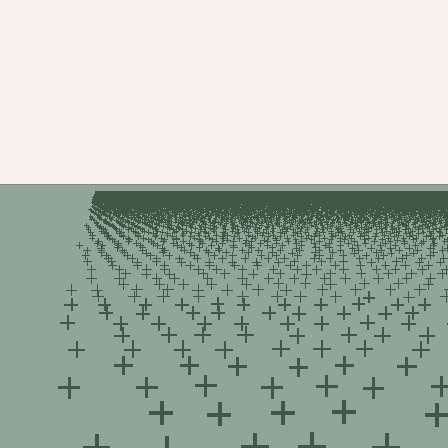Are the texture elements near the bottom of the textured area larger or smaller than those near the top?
Larger. Near the bottom, elements are closer to the viewer and appear at a bigger on-screen size.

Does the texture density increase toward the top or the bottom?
Density increases toward the top.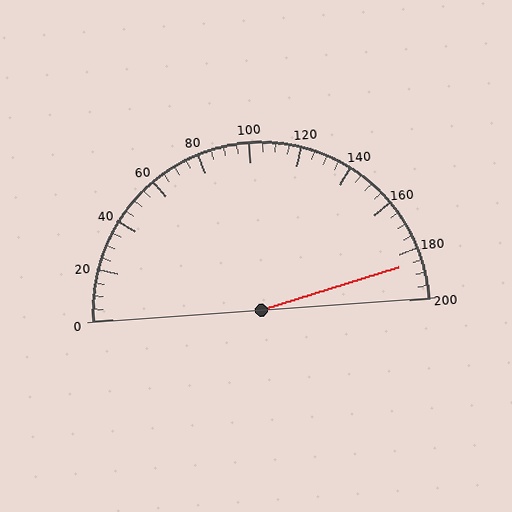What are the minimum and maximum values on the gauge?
The gauge ranges from 0 to 200.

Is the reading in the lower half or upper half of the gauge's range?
The reading is in the upper half of the range (0 to 200).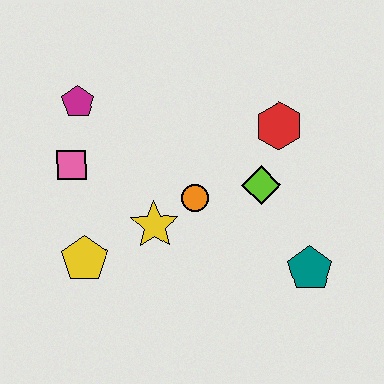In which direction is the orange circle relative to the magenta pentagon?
The orange circle is to the right of the magenta pentagon.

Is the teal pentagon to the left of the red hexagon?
No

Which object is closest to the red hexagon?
The lime diamond is closest to the red hexagon.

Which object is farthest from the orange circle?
The magenta pentagon is farthest from the orange circle.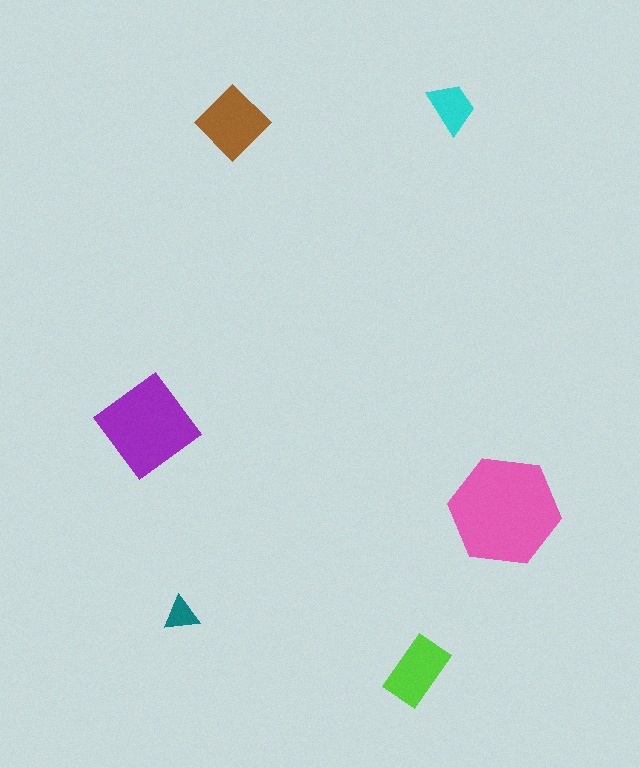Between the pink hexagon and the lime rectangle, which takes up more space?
The pink hexagon.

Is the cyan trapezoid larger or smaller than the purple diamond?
Smaller.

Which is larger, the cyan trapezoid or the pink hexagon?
The pink hexagon.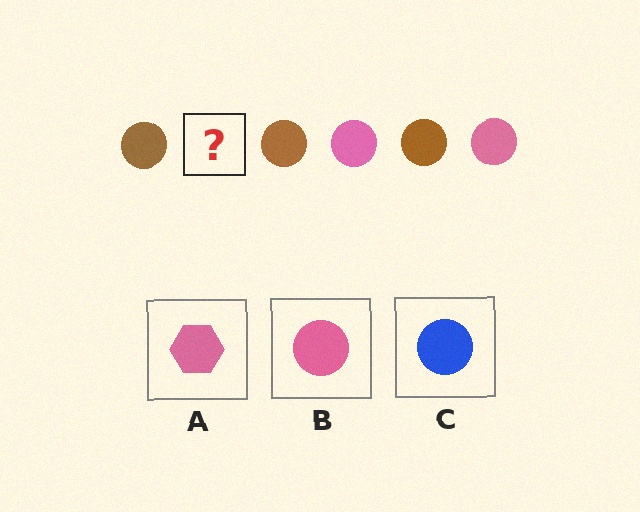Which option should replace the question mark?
Option B.